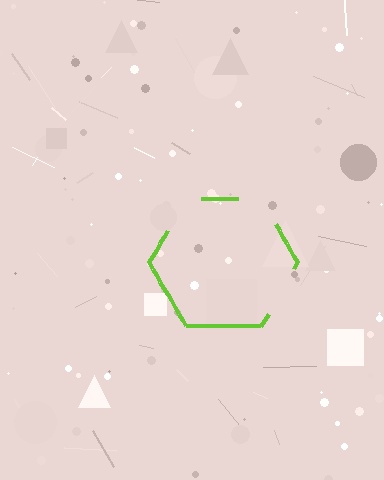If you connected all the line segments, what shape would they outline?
They would outline a hexagon.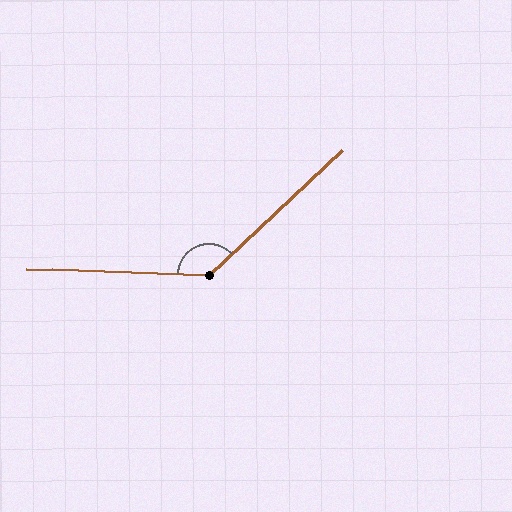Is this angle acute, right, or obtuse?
It is obtuse.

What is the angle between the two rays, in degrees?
Approximately 135 degrees.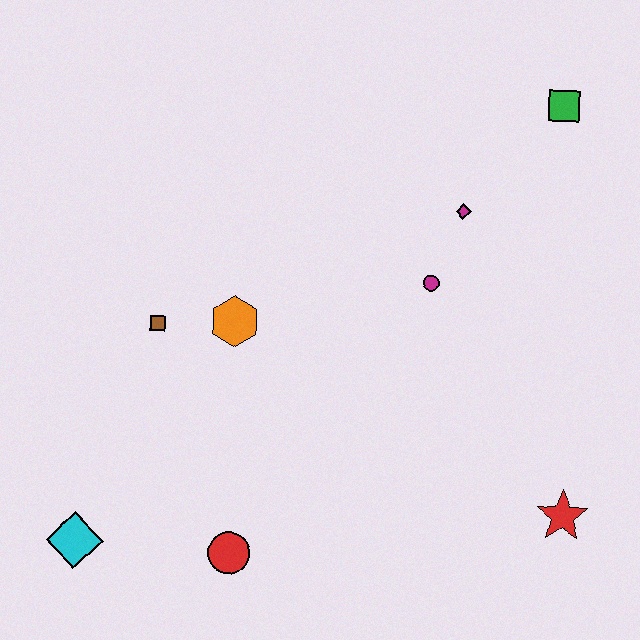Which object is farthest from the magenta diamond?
The cyan diamond is farthest from the magenta diamond.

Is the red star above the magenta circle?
No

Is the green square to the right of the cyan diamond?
Yes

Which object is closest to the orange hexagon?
The brown square is closest to the orange hexagon.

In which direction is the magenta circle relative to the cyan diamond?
The magenta circle is to the right of the cyan diamond.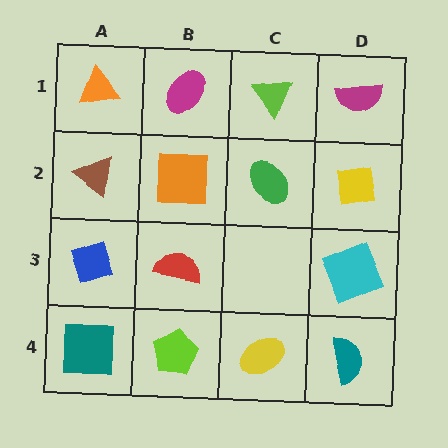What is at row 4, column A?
A teal square.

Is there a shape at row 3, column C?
No, that cell is empty.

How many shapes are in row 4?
4 shapes.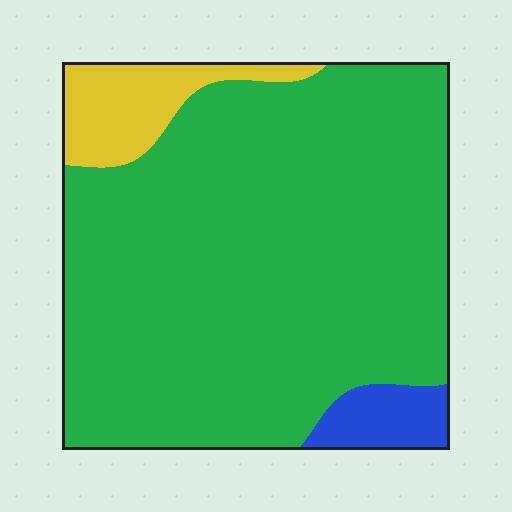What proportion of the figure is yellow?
Yellow covers 9% of the figure.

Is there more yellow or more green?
Green.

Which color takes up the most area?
Green, at roughly 85%.